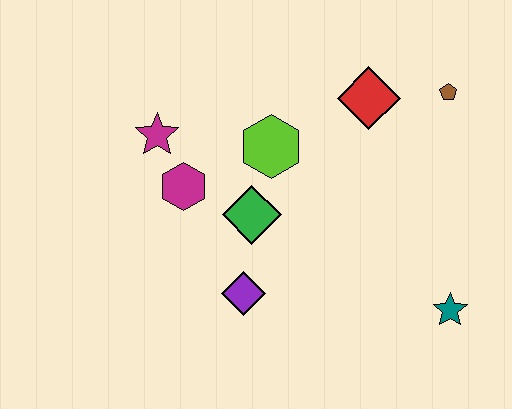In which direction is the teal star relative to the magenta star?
The teal star is to the right of the magenta star.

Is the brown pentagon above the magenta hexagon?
Yes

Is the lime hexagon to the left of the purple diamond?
No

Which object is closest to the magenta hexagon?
The magenta star is closest to the magenta hexagon.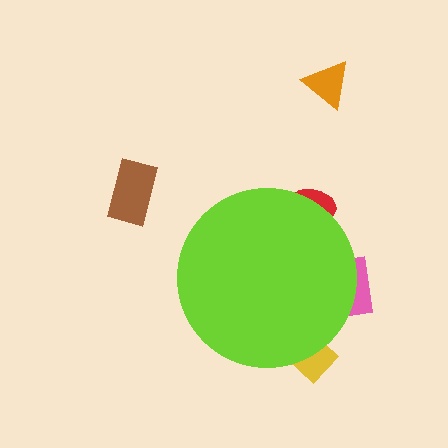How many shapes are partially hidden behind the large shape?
3 shapes are partially hidden.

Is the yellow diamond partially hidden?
Yes, the yellow diamond is partially hidden behind the lime circle.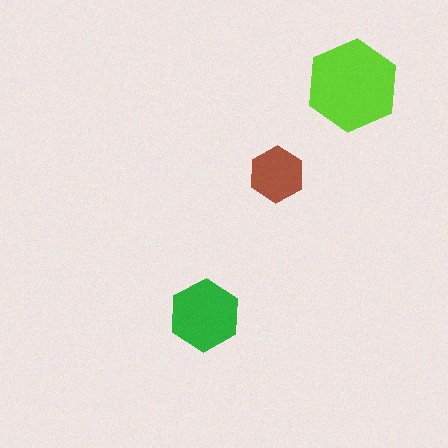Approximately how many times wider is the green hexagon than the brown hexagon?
About 1.5 times wider.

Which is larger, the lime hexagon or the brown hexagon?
The lime one.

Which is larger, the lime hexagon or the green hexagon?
The lime one.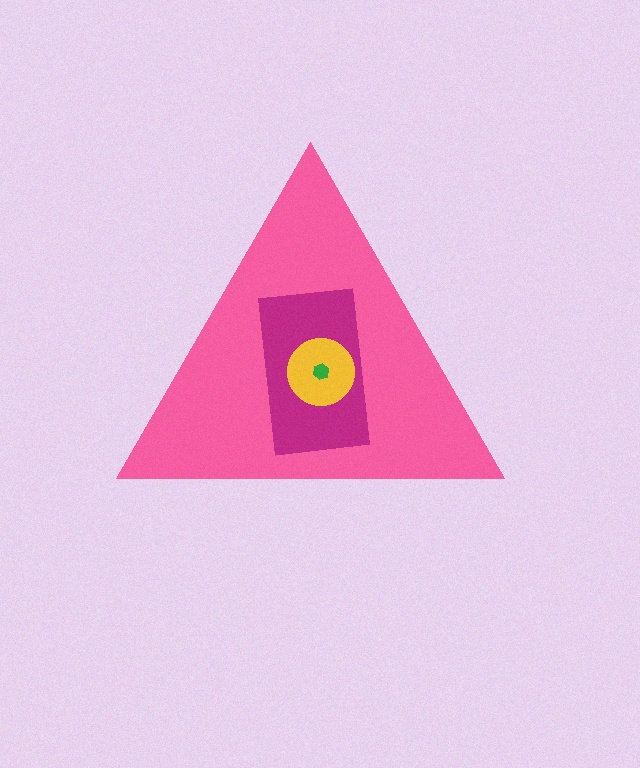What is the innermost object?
The green hexagon.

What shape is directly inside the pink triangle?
The magenta rectangle.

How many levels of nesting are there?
4.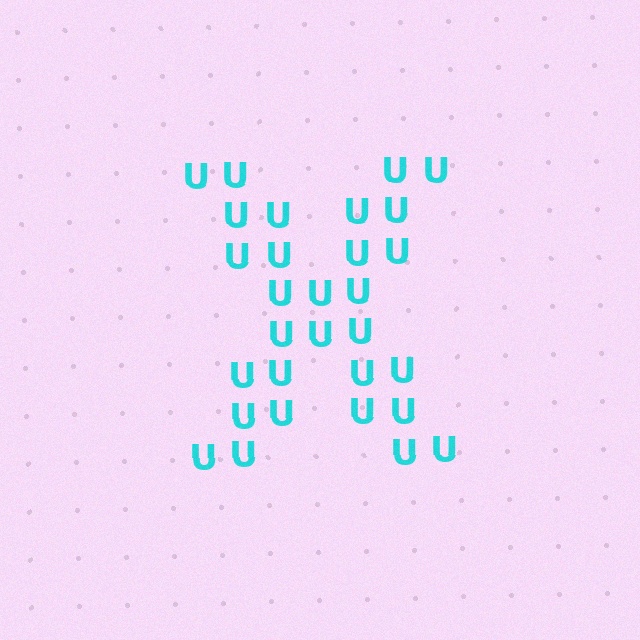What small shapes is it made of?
It is made of small letter U's.